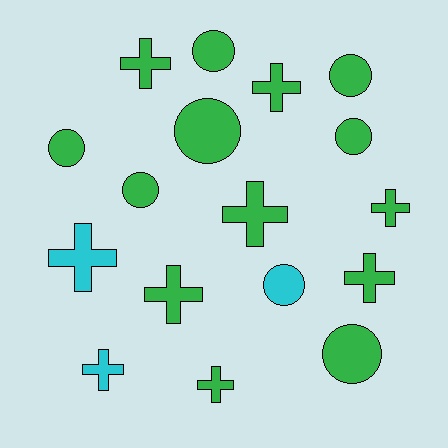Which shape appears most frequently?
Cross, with 9 objects.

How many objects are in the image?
There are 17 objects.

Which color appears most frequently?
Green, with 14 objects.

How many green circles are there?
There are 7 green circles.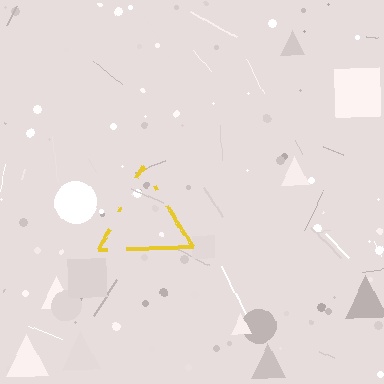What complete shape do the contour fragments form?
The contour fragments form a triangle.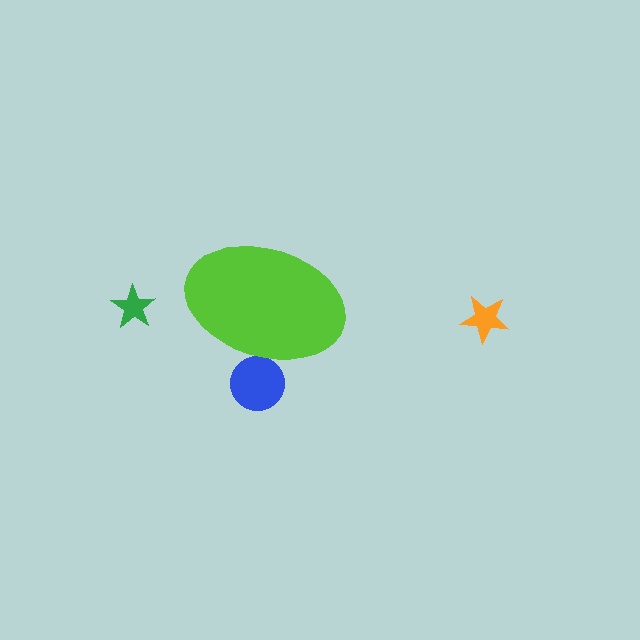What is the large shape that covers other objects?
A lime ellipse.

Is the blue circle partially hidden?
Yes, the blue circle is partially hidden behind the lime ellipse.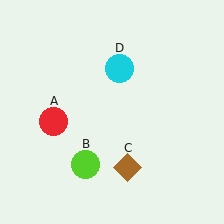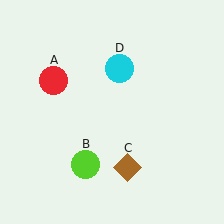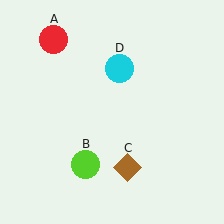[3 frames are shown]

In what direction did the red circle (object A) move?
The red circle (object A) moved up.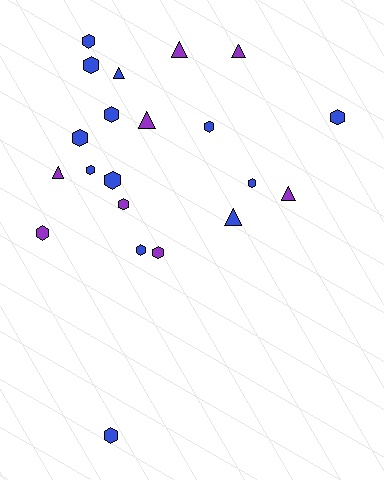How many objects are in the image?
There are 21 objects.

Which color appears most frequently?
Blue, with 13 objects.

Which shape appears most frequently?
Hexagon, with 14 objects.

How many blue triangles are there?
There are 2 blue triangles.